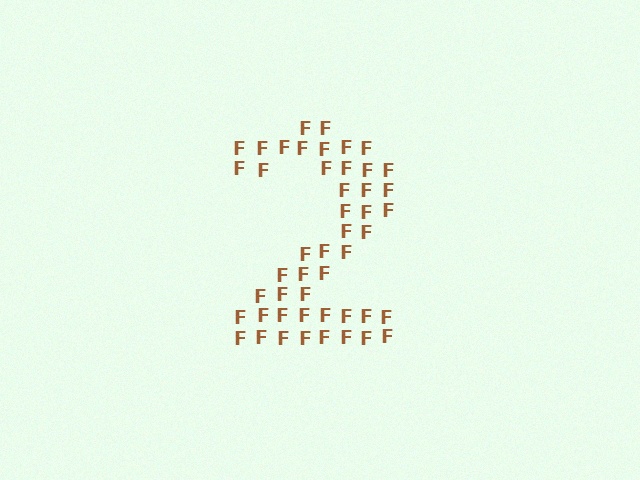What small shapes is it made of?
It is made of small letter F's.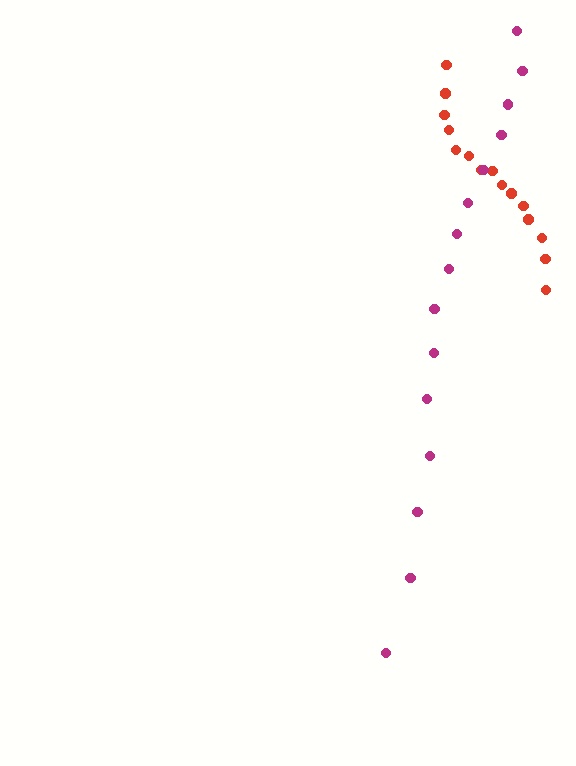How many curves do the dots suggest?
There are 2 distinct paths.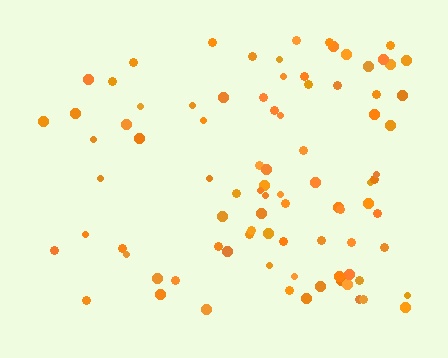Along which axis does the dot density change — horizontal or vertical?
Horizontal.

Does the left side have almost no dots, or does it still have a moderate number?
Still a moderate number, just noticeably fewer than the right.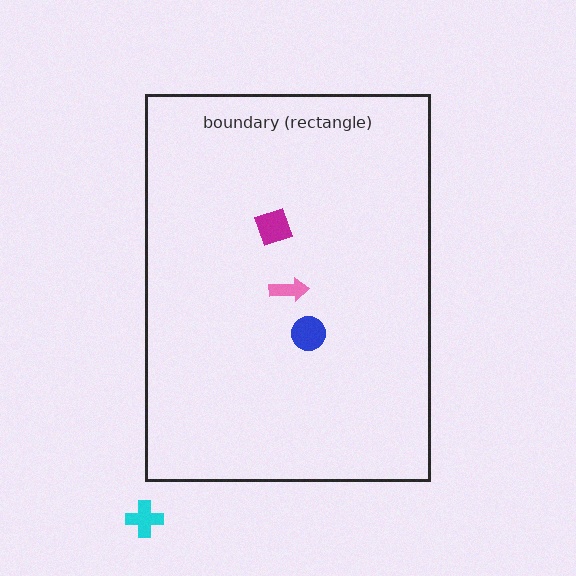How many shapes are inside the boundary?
3 inside, 1 outside.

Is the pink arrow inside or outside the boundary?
Inside.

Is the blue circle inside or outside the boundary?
Inside.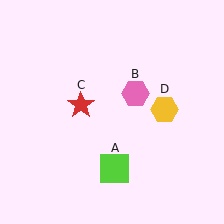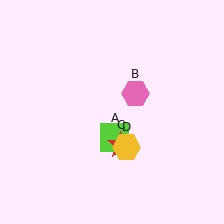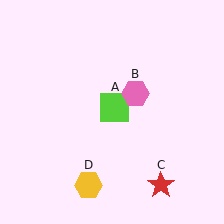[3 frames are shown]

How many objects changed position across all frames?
3 objects changed position: lime square (object A), red star (object C), yellow hexagon (object D).